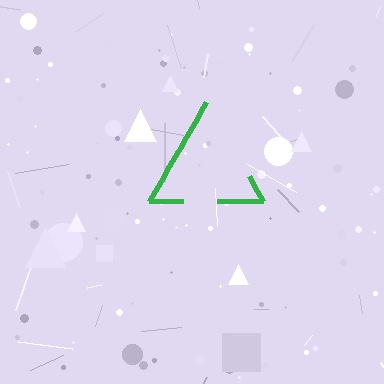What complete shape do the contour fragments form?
The contour fragments form a triangle.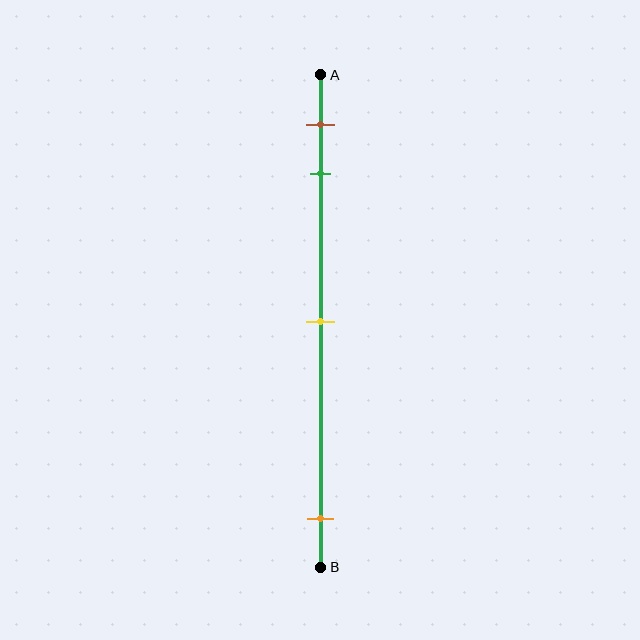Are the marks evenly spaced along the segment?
No, the marks are not evenly spaced.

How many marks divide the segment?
There are 4 marks dividing the segment.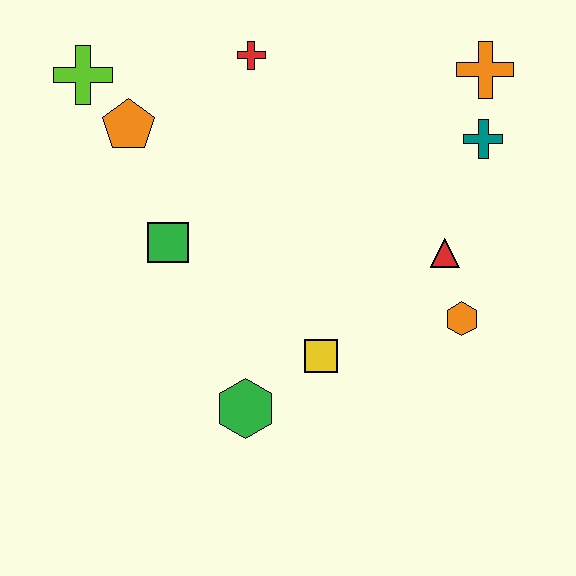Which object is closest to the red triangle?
The orange hexagon is closest to the red triangle.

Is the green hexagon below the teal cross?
Yes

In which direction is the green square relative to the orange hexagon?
The green square is to the left of the orange hexagon.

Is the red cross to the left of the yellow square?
Yes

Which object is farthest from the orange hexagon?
The lime cross is farthest from the orange hexagon.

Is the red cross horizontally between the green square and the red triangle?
Yes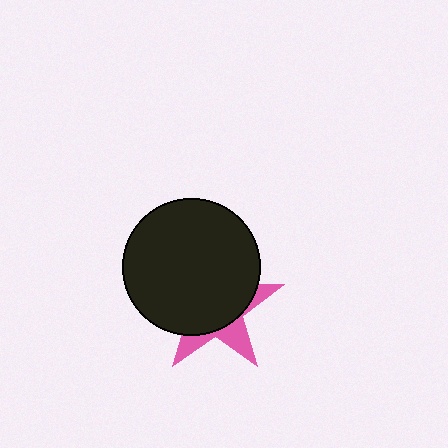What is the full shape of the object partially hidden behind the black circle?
The partially hidden object is a pink star.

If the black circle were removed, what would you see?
You would see the complete pink star.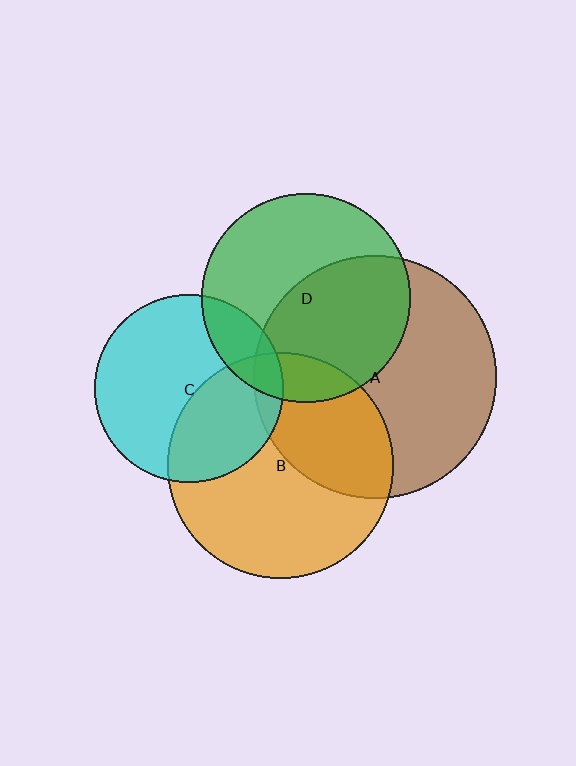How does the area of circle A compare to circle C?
Approximately 1.7 times.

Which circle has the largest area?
Circle A (brown).